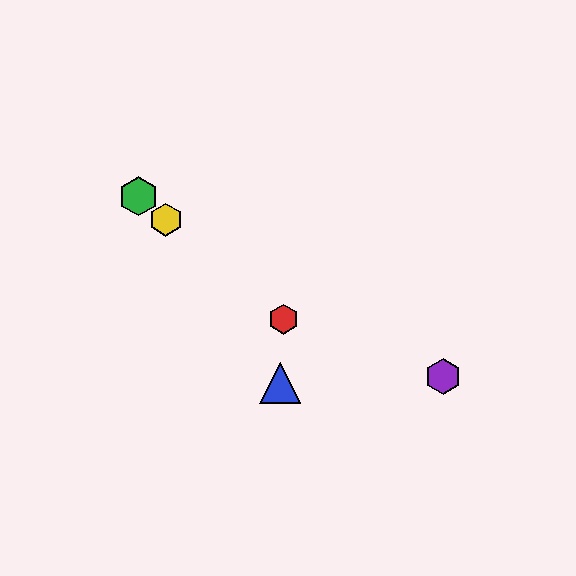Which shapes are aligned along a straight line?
The red hexagon, the green hexagon, the yellow hexagon are aligned along a straight line.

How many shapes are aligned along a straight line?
3 shapes (the red hexagon, the green hexagon, the yellow hexagon) are aligned along a straight line.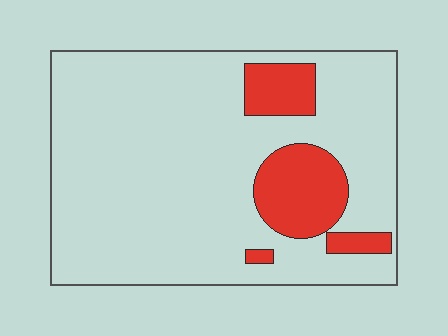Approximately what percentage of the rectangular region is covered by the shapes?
Approximately 15%.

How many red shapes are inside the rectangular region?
4.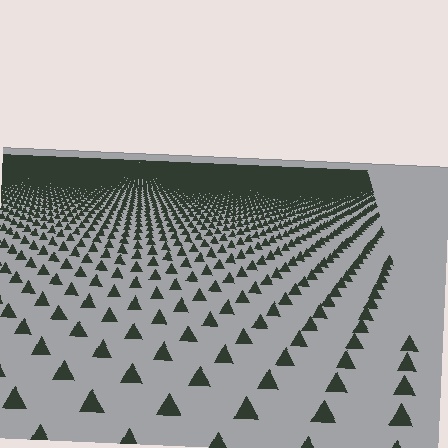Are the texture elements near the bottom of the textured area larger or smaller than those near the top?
Larger. Near the bottom, elements are closer to the viewer and appear at a bigger on-screen size.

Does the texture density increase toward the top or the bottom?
Density increases toward the top.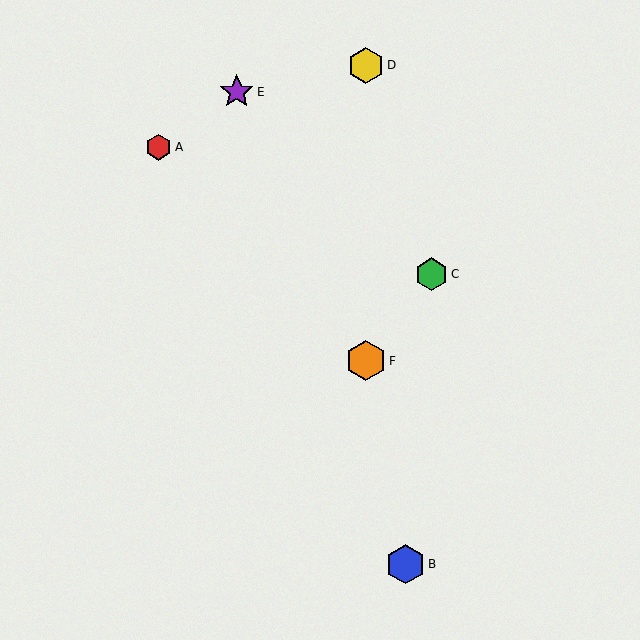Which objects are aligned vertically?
Objects D, F are aligned vertically.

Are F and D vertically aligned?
Yes, both are at x≈366.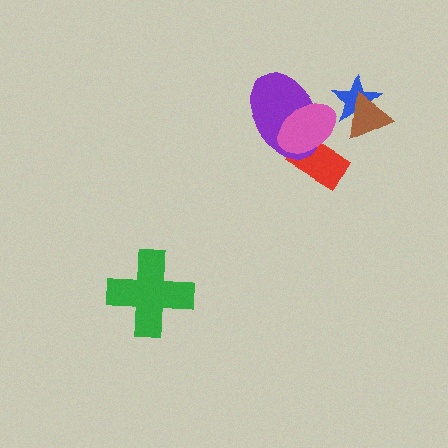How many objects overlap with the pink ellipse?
2 objects overlap with the pink ellipse.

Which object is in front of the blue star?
The brown triangle is in front of the blue star.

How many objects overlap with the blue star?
1 object overlaps with the blue star.